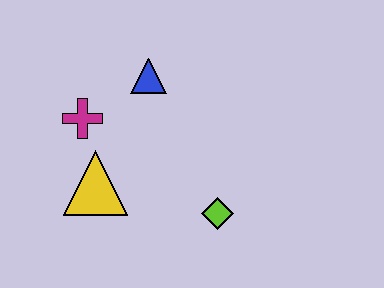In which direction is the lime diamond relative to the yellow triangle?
The lime diamond is to the right of the yellow triangle.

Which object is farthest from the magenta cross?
The lime diamond is farthest from the magenta cross.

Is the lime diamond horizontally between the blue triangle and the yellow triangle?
No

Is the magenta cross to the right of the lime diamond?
No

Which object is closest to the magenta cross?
The yellow triangle is closest to the magenta cross.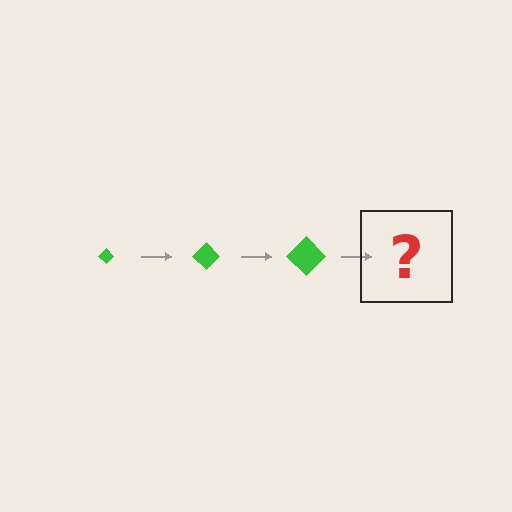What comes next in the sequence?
The next element should be a green diamond, larger than the previous one.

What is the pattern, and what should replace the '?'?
The pattern is that the diamond gets progressively larger each step. The '?' should be a green diamond, larger than the previous one.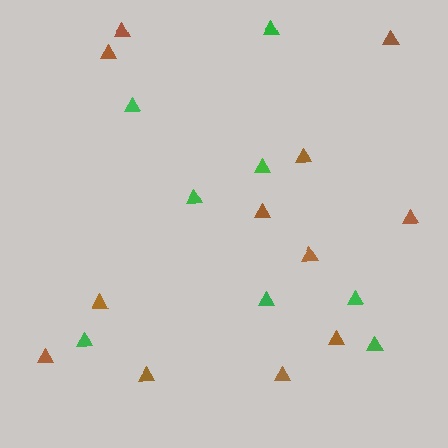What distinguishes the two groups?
There are 2 groups: one group of green triangles (8) and one group of brown triangles (12).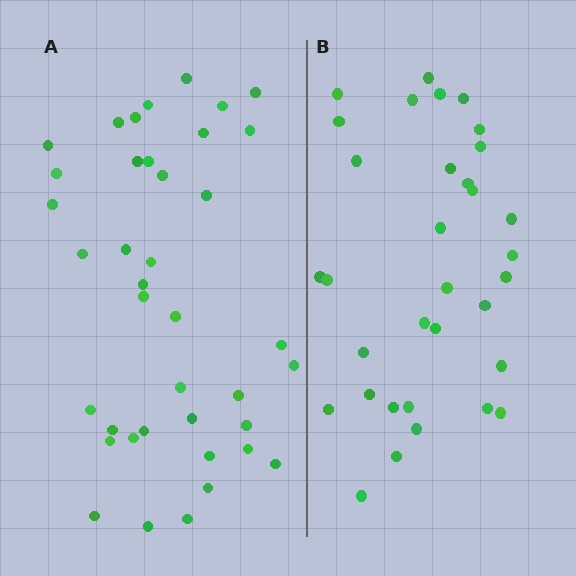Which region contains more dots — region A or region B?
Region A (the left region) has more dots.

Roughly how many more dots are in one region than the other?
Region A has about 6 more dots than region B.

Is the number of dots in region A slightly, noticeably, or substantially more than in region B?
Region A has only slightly more — the two regions are fairly close. The ratio is roughly 1.2 to 1.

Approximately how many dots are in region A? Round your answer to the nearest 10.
About 40 dots. (The exact count is 39, which rounds to 40.)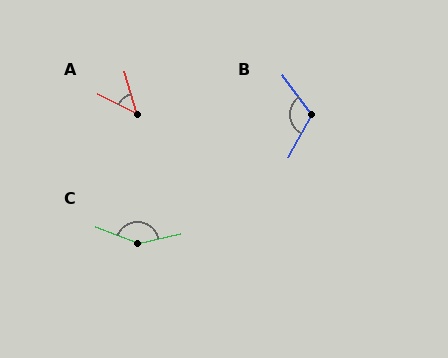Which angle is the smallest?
A, at approximately 47 degrees.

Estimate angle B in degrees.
Approximately 115 degrees.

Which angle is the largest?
C, at approximately 146 degrees.